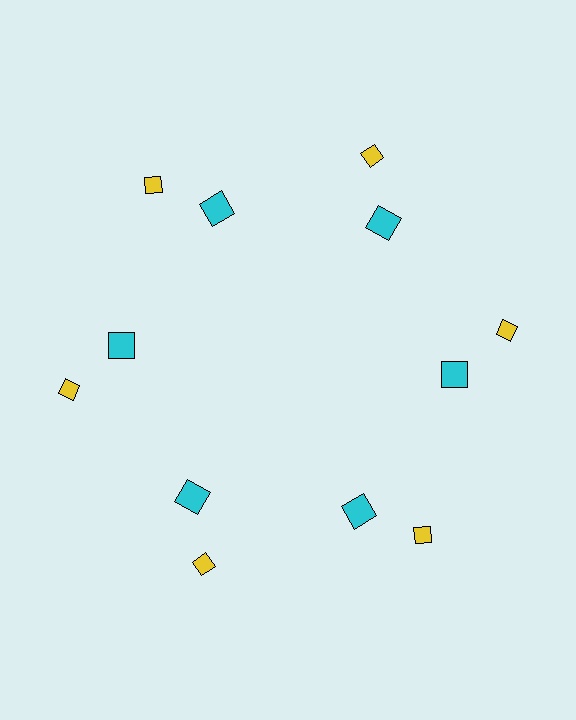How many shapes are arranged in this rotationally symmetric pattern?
There are 12 shapes, arranged in 6 groups of 2.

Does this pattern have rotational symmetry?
Yes, this pattern has 6-fold rotational symmetry. It looks the same after rotating 60 degrees around the center.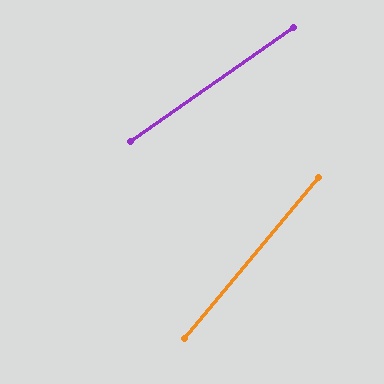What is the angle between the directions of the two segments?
Approximately 15 degrees.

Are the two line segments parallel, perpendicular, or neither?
Neither parallel nor perpendicular — they differ by about 15°.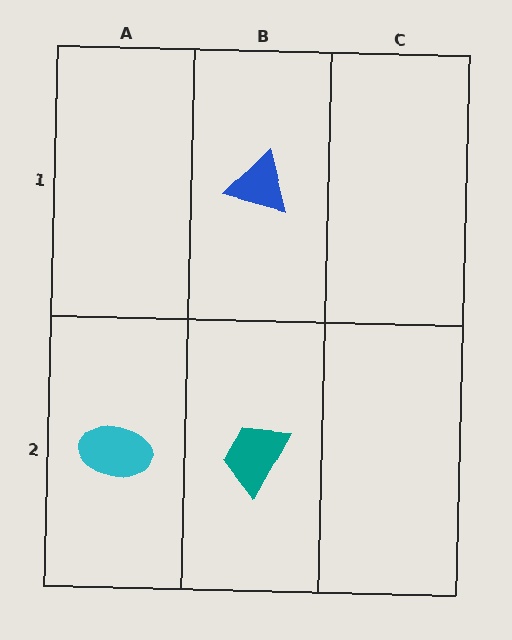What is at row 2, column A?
A cyan ellipse.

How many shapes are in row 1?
1 shape.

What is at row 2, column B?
A teal trapezoid.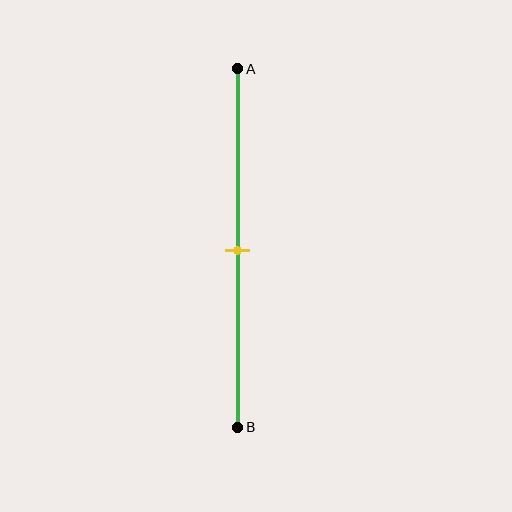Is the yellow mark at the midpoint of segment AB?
Yes, the mark is approximately at the midpoint.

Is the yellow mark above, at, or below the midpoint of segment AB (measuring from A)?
The yellow mark is approximately at the midpoint of segment AB.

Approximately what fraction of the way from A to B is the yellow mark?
The yellow mark is approximately 50% of the way from A to B.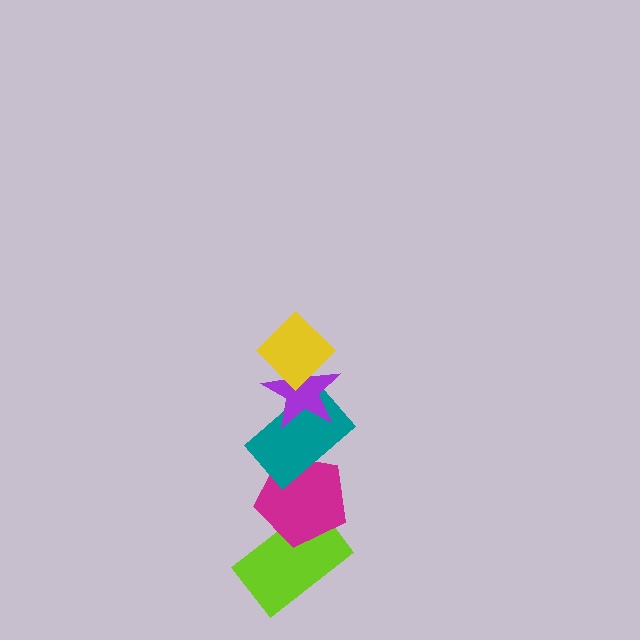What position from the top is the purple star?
The purple star is 2nd from the top.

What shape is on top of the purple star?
The yellow diamond is on top of the purple star.